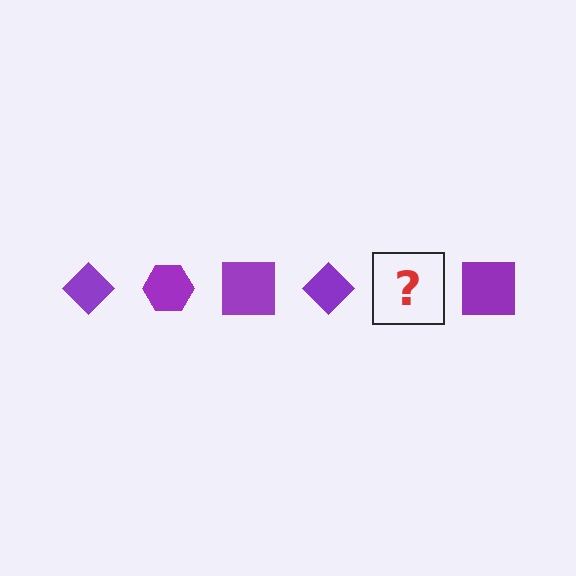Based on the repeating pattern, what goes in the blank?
The blank should be a purple hexagon.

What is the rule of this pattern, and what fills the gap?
The rule is that the pattern cycles through diamond, hexagon, square shapes in purple. The gap should be filled with a purple hexagon.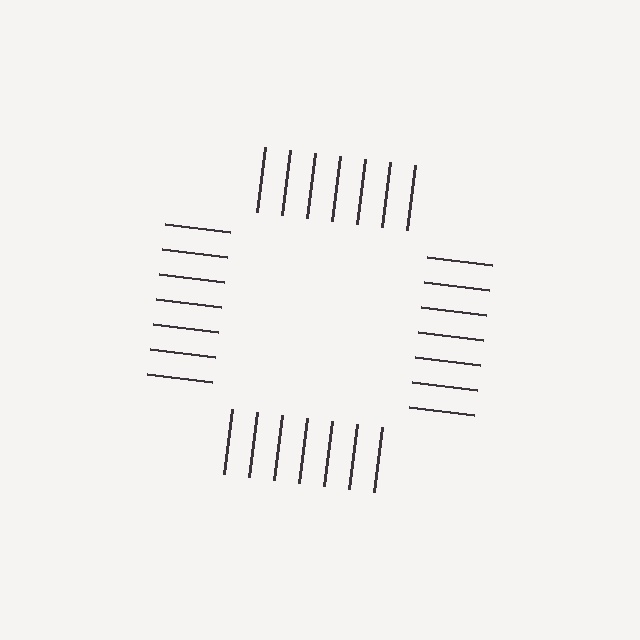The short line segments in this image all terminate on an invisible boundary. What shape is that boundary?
An illusory square — the line segments terminate on its edges but no continuous stroke is drawn.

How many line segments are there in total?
28 — 7 along each of the 4 edges.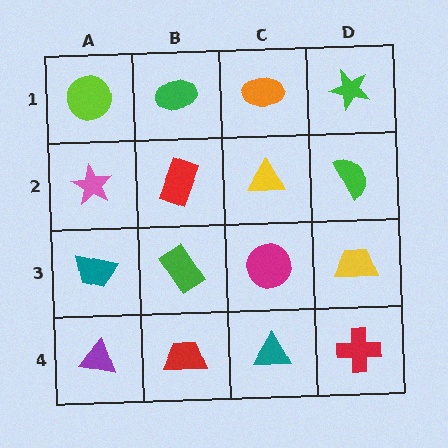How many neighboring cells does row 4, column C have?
3.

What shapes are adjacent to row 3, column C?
A yellow triangle (row 2, column C), a teal triangle (row 4, column C), a green rectangle (row 3, column B), a yellow trapezoid (row 3, column D).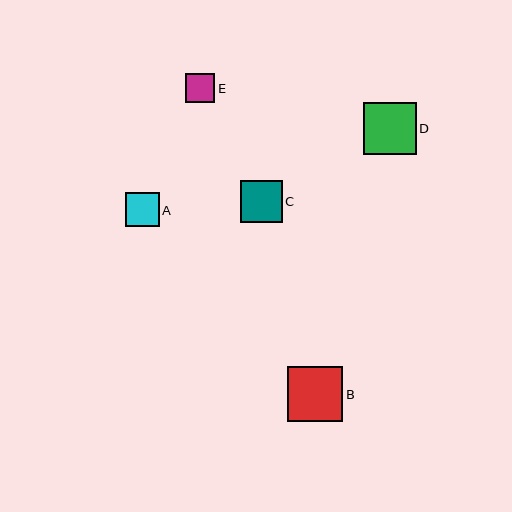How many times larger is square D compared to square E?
Square D is approximately 1.8 times the size of square E.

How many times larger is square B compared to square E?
Square B is approximately 1.9 times the size of square E.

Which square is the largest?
Square B is the largest with a size of approximately 55 pixels.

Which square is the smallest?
Square E is the smallest with a size of approximately 29 pixels.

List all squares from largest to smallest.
From largest to smallest: B, D, C, A, E.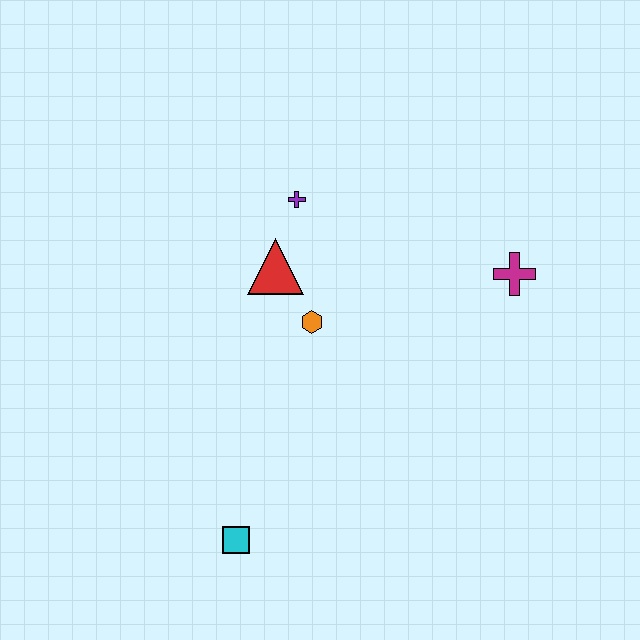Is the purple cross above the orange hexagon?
Yes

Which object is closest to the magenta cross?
The orange hexagon is closest to the magenta cross.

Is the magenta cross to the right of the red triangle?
Yes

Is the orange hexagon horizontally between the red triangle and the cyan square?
No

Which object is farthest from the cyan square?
The magenta cross is farthest from the cyan square.